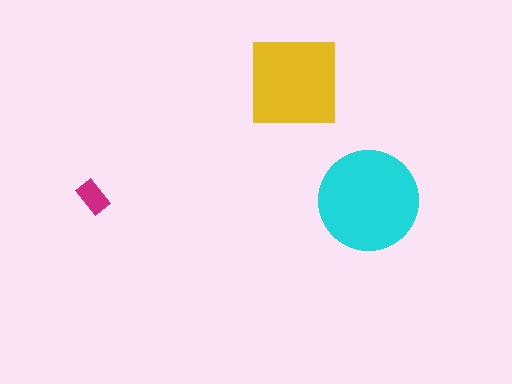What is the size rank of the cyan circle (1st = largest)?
1st.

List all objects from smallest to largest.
The magenta rectangle, the yellow square, the cyan circle.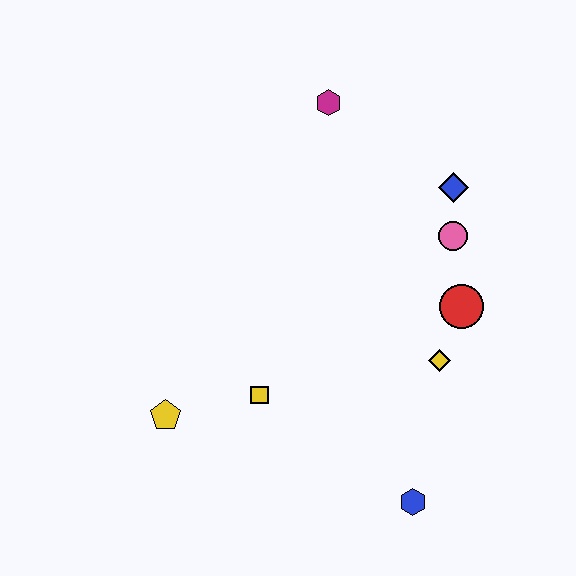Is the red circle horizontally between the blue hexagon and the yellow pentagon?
No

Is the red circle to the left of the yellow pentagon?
No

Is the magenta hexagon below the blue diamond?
No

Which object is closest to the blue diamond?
The pink circle is closest to the blue diamond.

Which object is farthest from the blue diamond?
The yellow pentagon is farthest from the blue diamond.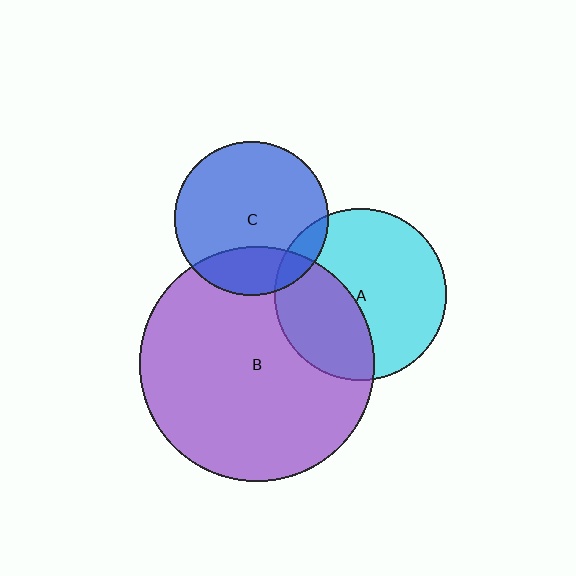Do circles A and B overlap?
Yes.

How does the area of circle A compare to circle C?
Approximately 1.2 times.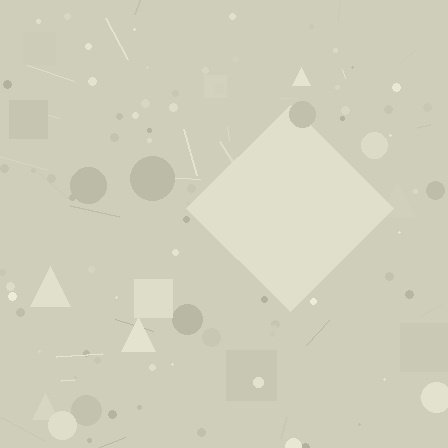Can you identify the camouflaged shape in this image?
The camouflaged shape is a diamond.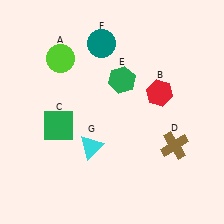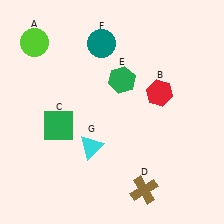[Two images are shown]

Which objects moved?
The objects that moved are: the lime circle (A), the brown cross (D).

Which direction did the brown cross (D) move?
The brown cross (D) moved down.